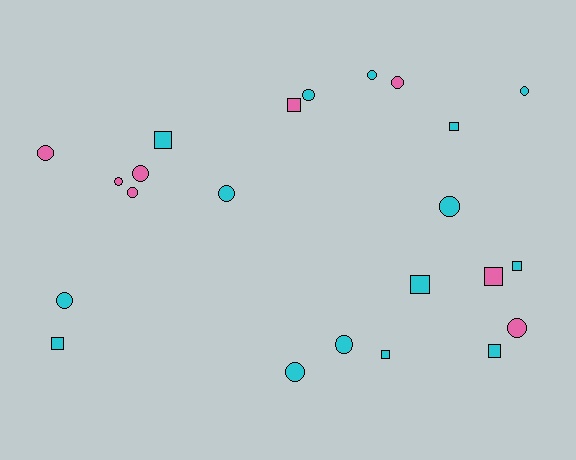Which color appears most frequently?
Cyan, with 15 objects.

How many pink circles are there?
There are 6 pink circles.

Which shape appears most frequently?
Circle, with 14 objects.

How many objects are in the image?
There are 23 objects.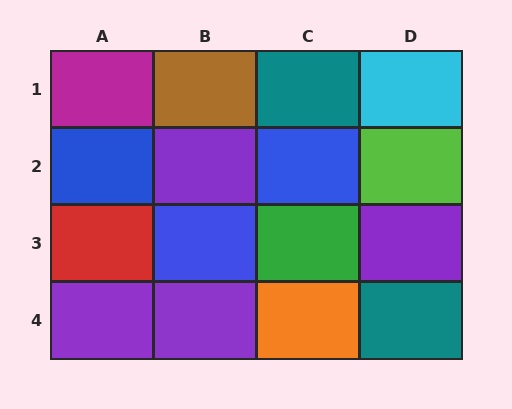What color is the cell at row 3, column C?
Green.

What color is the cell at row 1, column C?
Teal.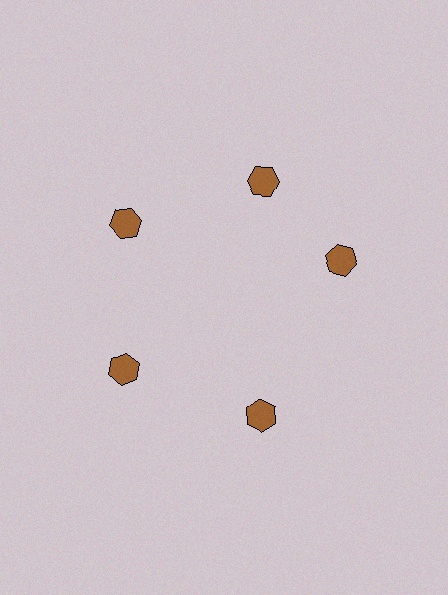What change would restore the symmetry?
The symmetry would be restored by rotating it back into even spacing with its neighbors so that all 5 hexagons sit at equal angles and equal distance from the center.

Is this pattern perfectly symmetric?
No. The 5 brown hexagons are arranged in a ring, but one element near the 3 o'clock position is rotated out of alignment along the ring, breaking the 5-fold rotational symmetry.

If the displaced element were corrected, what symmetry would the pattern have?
It would have 5-fold rotational symmetry — the pattern would map onto itself every 72 degrees.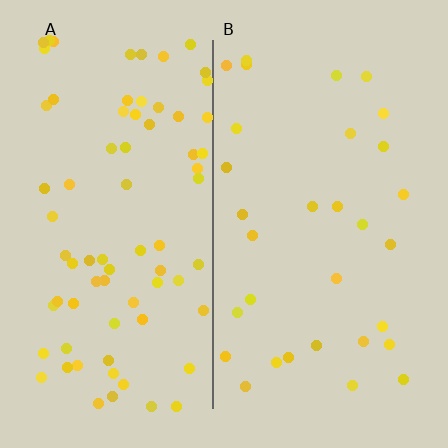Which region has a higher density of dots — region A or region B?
A (the left).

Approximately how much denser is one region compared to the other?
Approximately 2.4× — region A over region B.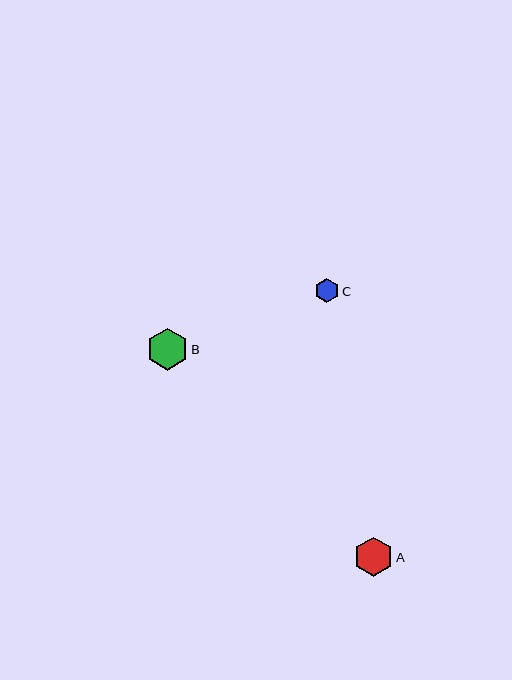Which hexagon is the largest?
Hexagon B is the largest with a size of approximately 42 pixels.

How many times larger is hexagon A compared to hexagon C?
Hexagon A is approximately 1.6 times the size of hexagon C.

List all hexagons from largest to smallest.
From largest to smallest: B, A, C.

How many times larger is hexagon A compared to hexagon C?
Hexagon A is approximately 1.6 times the size of hexagon C.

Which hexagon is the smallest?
Hexagon C is the smallest with a size of approximately 25 pixels.